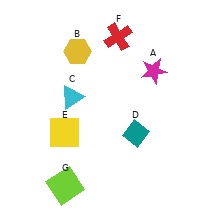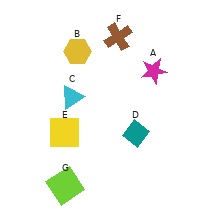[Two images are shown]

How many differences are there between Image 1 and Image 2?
There is 1 difference between the two images.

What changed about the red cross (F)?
In Image 1, F is red. In Image 2, it changed to brown.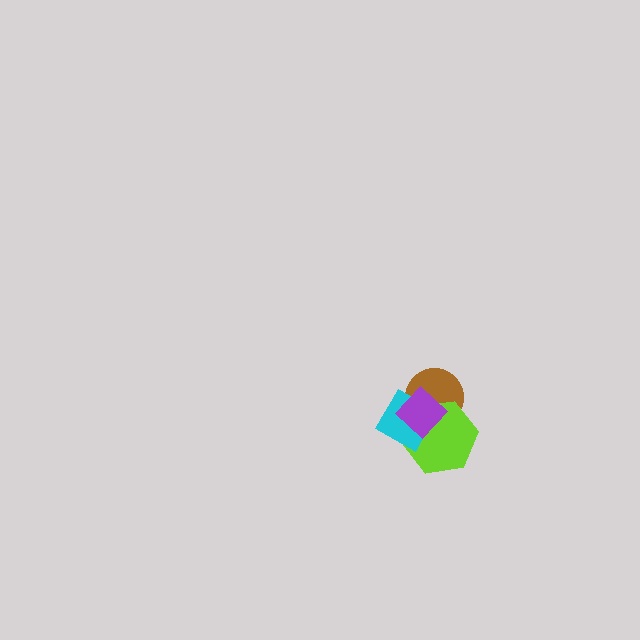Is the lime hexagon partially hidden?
Yes, it is partially covered by another shape.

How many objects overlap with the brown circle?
3 objects overlap with the brown circle.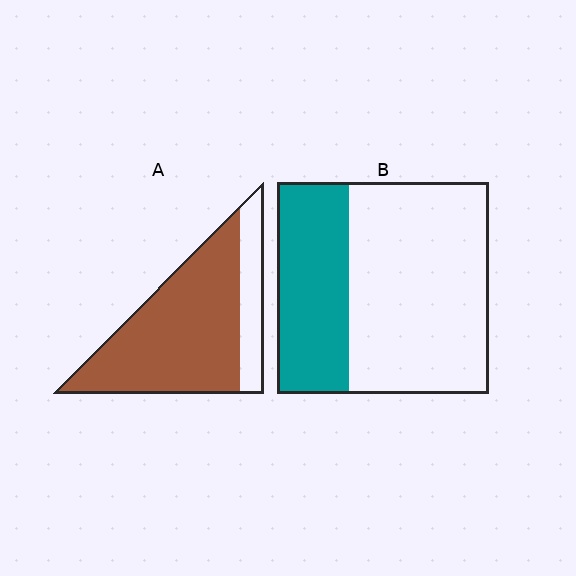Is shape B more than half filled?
No.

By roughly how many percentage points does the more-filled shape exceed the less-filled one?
By roughly 45 percentage points (A over B).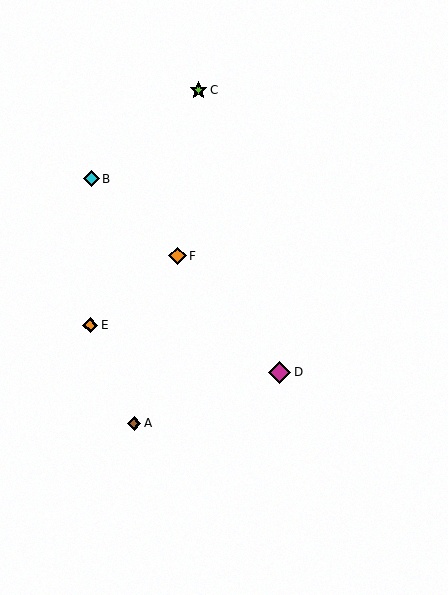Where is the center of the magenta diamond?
The center of the magenta diamond is at (279, 372).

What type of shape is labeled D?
Shape D is a magenta diamond.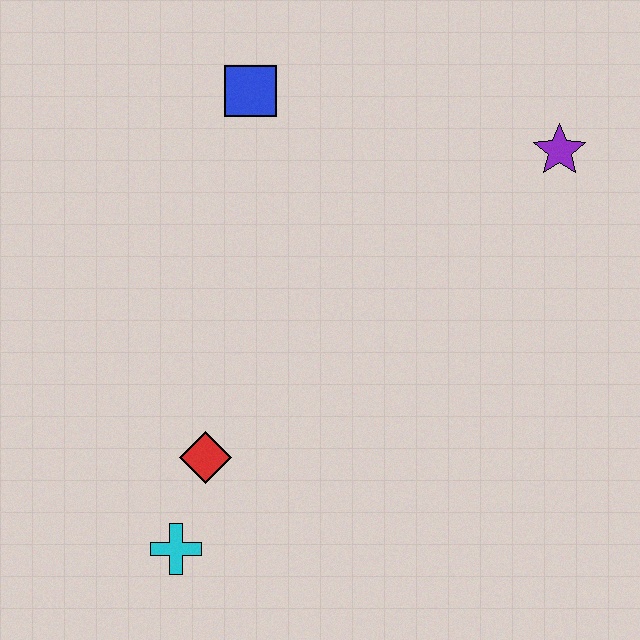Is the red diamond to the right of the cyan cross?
Yes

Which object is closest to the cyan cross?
The red diamond is closest to the cyan cross.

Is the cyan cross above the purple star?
No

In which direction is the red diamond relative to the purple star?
The red diamond is to the left of the purple star.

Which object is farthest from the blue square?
The cyan cross is farthest from the blue square.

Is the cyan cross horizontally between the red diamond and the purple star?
No